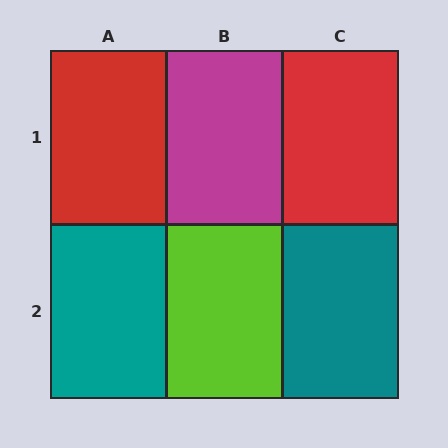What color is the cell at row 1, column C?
Red.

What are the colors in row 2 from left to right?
Teal, lime, teal.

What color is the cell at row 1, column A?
Red.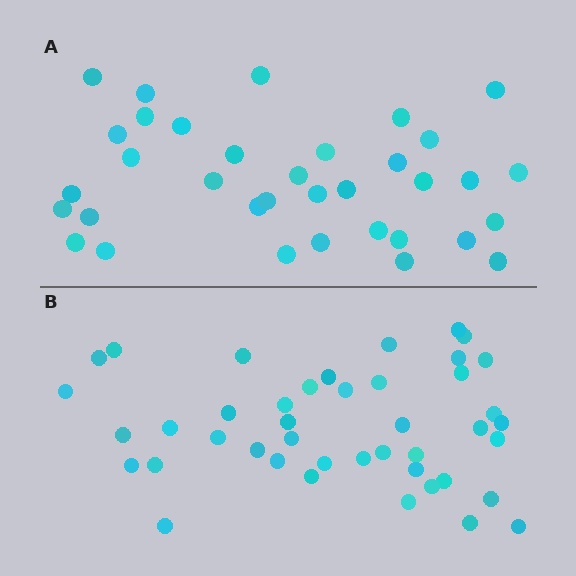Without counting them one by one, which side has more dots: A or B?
Region B (the bottom region) has more dots.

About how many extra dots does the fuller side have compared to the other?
Region B has roughly 8 or so more dots than region A.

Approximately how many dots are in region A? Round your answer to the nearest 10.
About 40 dots. (The exact count is 35, which rounds to 40.)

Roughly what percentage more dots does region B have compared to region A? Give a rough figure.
About 25% more.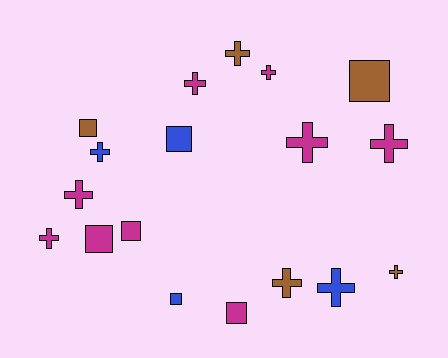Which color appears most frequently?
Magenta, with 9 objects.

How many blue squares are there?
There are 2 blue squares.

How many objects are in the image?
There are 18 objects.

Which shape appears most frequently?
Cross, with 11 objects.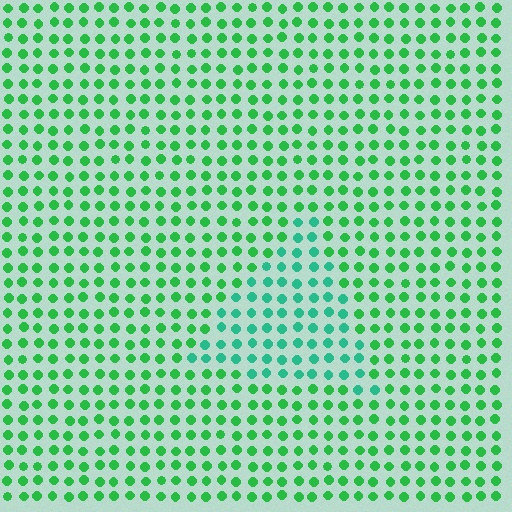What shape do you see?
I see a triangle.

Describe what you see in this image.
The image is filled with small green elements in a uniform arrangement. A triangle-shaped region is visible where the elements are tinted to a slightly different hue, forming a subtle color boundary.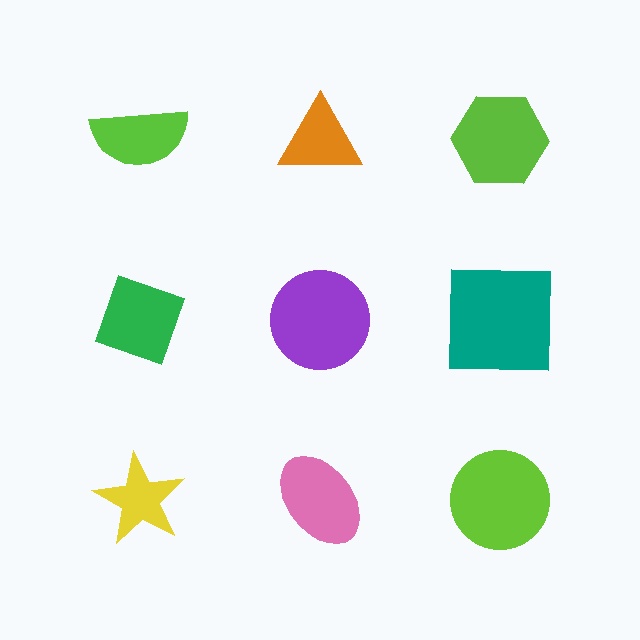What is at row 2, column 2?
A purple circle.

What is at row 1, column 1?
A lime semicircle.